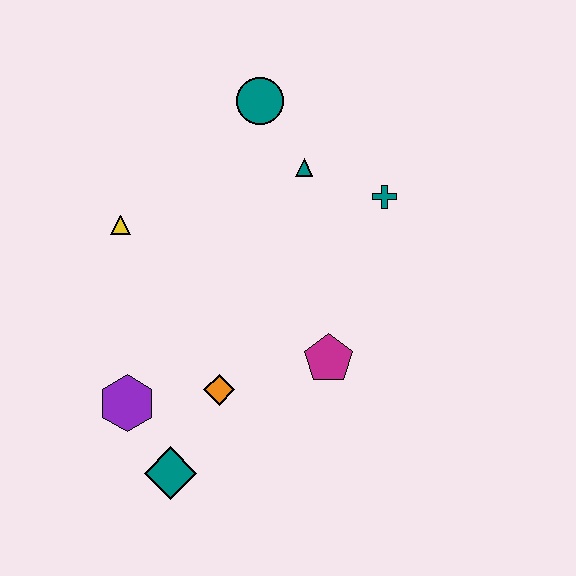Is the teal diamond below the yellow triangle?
Yes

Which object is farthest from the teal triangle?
The teal diamond is farthest from the teal triangle.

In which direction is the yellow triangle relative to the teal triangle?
The yellow triangle is to the left of the teal triangle.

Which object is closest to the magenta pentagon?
The orange diamond is closest to the magenta pentagon.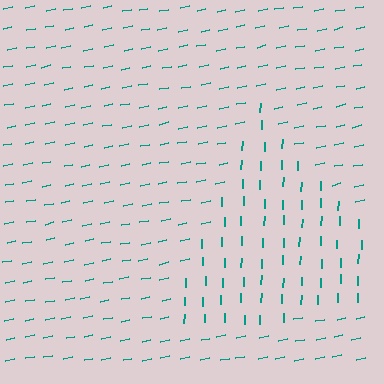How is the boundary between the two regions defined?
The boundary is defined purely by a change in line orientation (approximately 77 degrees difference). All lines are the same color and thickness.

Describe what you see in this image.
The image is filled with small teal line segments. A triangle region in the image has lines oriented differently from the surrounding lines, creating a visible texture boundary.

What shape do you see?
I see a triangle.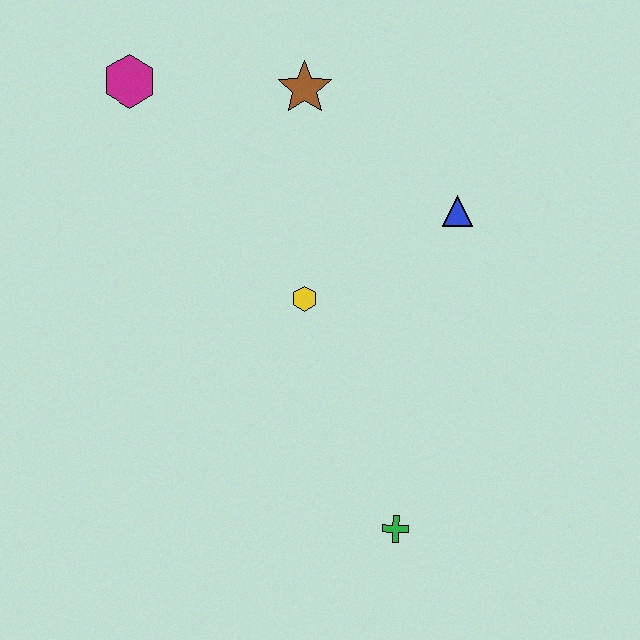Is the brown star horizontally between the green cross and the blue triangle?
No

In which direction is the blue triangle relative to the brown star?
The blue triangle is to the right of the brown star.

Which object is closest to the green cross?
The yellow hexagon is closest to the green cross.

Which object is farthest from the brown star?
The green cross is farthest from the brown star.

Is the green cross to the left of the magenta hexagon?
No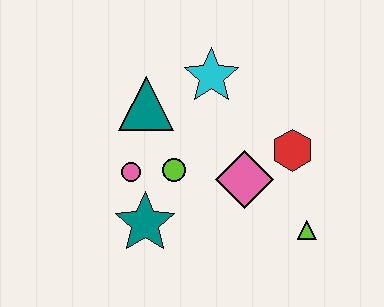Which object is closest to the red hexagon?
The pink diamond is closest to the red hexagon.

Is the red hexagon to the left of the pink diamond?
No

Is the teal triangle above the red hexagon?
Yes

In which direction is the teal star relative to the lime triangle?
The teal star is to the left of the lime triangle.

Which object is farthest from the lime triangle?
The teal triangle is farthest from the lime triangle.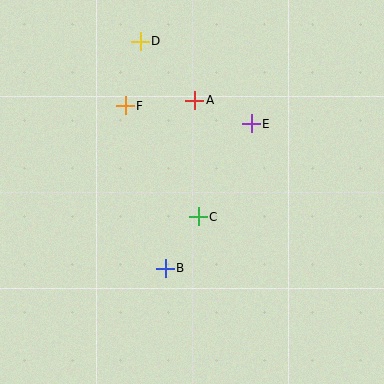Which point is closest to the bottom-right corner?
Point B is closest to the bottom-right corner.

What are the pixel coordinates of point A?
Point A is at (195, 100).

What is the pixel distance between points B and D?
The distance between B and D is 229 pixels.